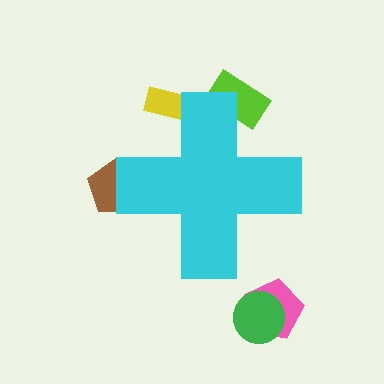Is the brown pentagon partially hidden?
Yes, the brown pentagon is partially hidden behind the cyan cross.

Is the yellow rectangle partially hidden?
Yes, the yellow rectangle is partially hidden behind the cyan cross.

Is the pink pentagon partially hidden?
No, the pink pentagon is fully visible.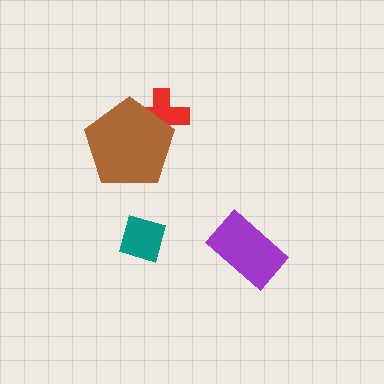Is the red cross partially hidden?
Yes, it is partially covered by another shape.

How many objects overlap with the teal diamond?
0 objects overlap with the teal diamond.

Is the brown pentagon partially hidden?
No, no other shape covers it.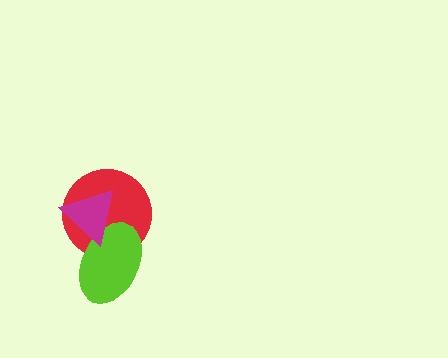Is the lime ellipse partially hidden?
Yes, it is partially covered by another shape.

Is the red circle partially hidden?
Yes, it is partially covered by another shape.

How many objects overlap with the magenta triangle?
2 objects overlap with the magenta triangle.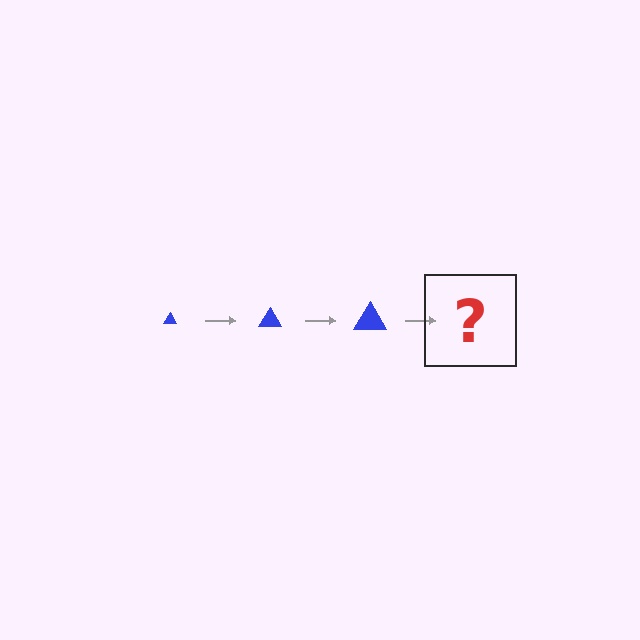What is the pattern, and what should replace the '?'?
The pattern is that the triangle gets progressively larger each step. The '?' should be a blue triangle, larger than the previous one.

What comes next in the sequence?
The next element should be a blue triangle, larger than the previous one.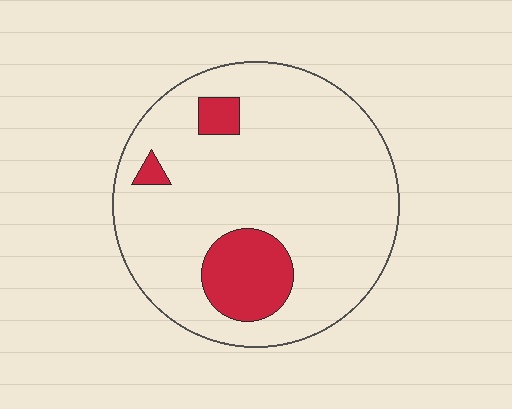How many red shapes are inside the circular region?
3.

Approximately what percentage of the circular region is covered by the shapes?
Approximately 15%.